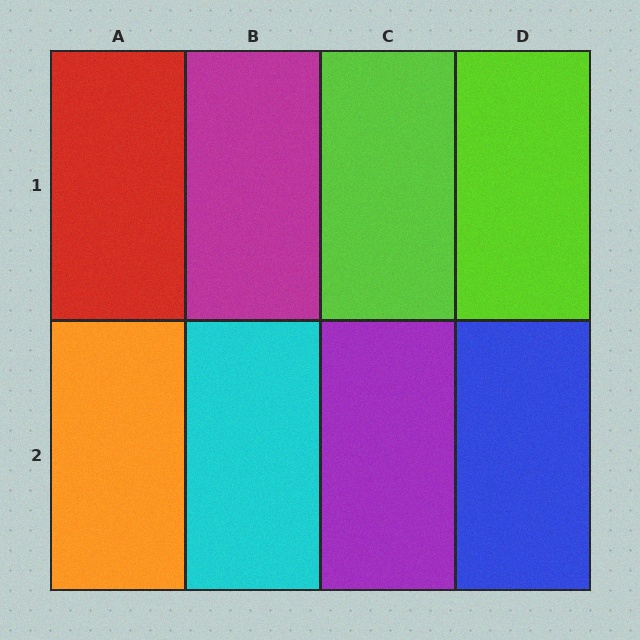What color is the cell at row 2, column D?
Blue.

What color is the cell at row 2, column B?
Cyan.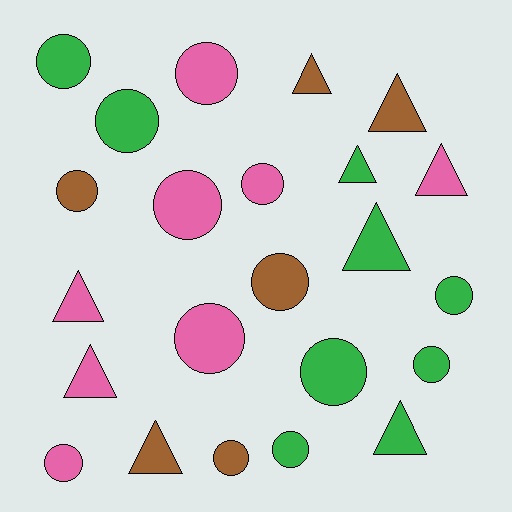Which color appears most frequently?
Green, with 9 objects.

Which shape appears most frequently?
Circle, with 14 objects.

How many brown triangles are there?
There are 3 brown triangles.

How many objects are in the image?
There are 23 objects.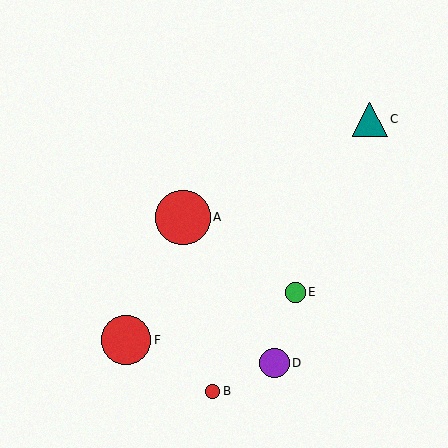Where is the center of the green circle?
The center of the green circle is at (296, 292).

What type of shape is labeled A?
Shape A is a red circle.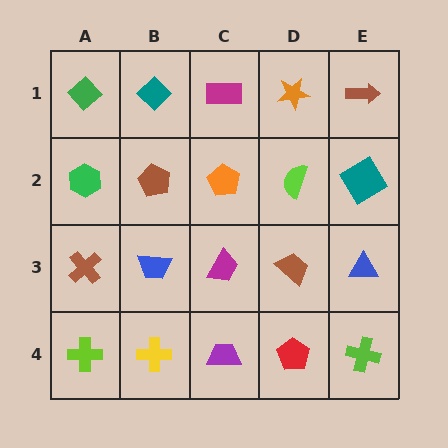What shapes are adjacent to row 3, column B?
A brown pentagon (row 2, column B), a yellow cross (row 4, column B), a brown cross (row 3, column A), a magenta trapezoid (row 3, column C).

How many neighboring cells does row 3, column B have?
4.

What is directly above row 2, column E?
A brown arrow.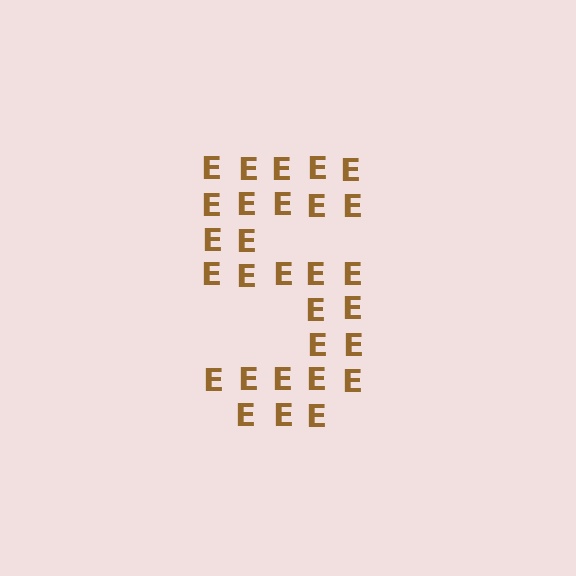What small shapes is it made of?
It is made of small letter E's.